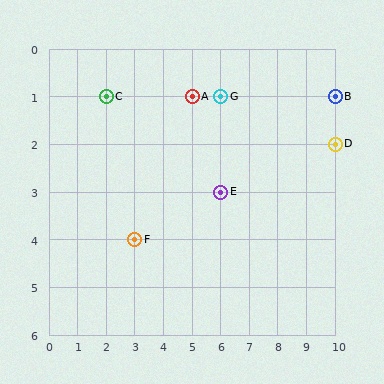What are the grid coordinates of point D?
Point D is at grid coordinates (10, 2).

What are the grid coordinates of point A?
Point A is at grid coordinates (5, 1).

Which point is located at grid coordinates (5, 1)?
Point A is at (5, 1).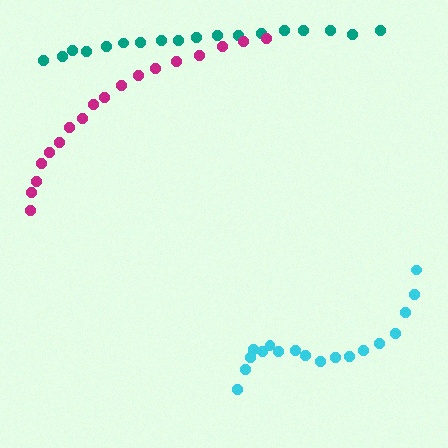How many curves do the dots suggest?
There are 3 distinct paths.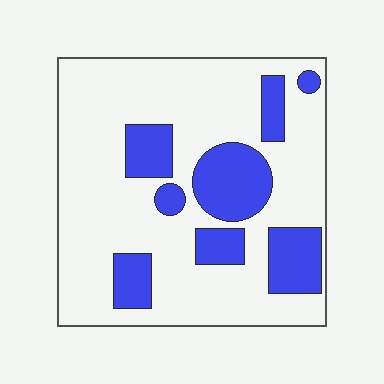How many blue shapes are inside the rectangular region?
8.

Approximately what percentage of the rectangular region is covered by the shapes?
Approximately 25%.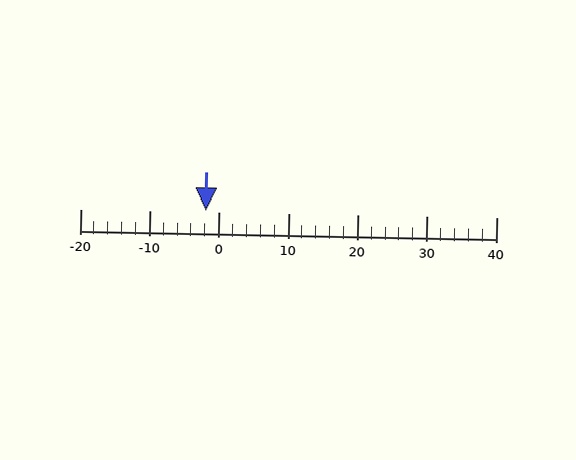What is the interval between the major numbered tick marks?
The major tick marks are spaced 10 units apart.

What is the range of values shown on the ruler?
The ruler shows values from -20 to 40.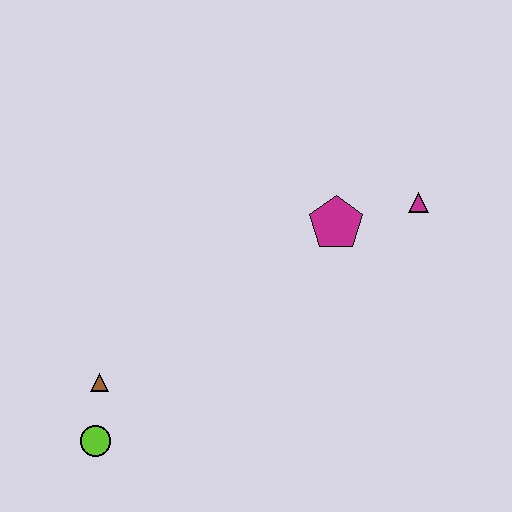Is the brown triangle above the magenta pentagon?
No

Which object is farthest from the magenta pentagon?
The lime circle is farthest from the magenta pentagon.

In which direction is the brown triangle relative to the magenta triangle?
The brown triangle is to the left of the magenta triangle.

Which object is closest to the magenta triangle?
The magenta pentagon is closest to the magenta triangle.